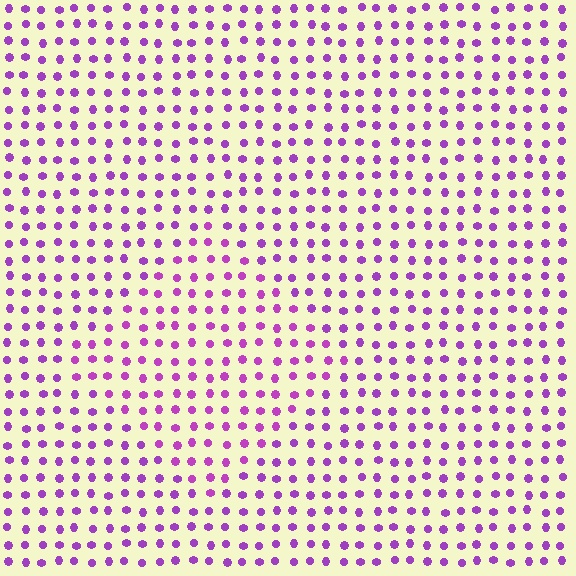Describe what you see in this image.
The image is filled with small purple elements in a uniform arrangement. A diamond-shaped region is visible where the elements are tinted to a slightly different hue, forming a subtle color boundary.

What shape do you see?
I see a diamond.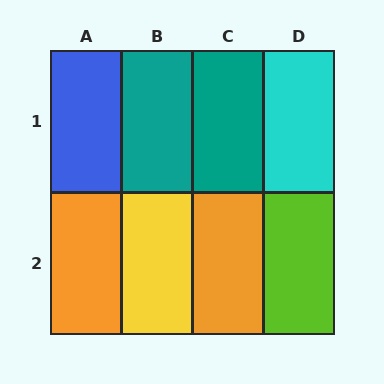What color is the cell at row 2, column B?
Yellow.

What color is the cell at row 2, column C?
Orange.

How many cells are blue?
1 cell is blue.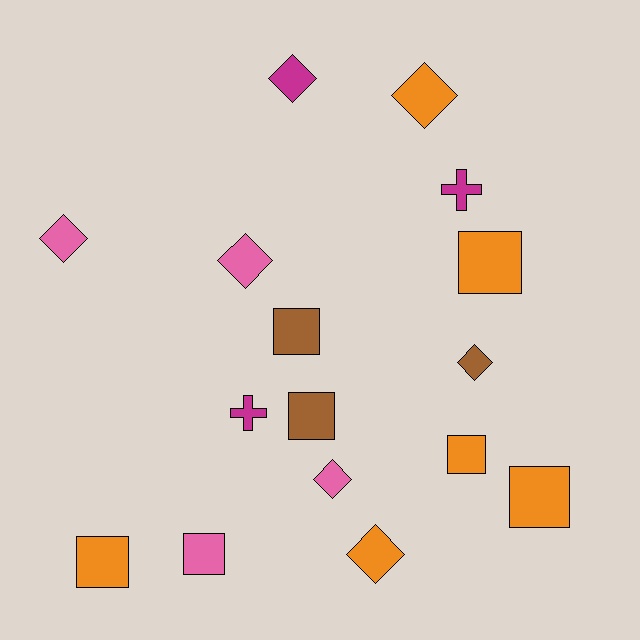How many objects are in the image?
There are 16 objects.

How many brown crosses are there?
There are no brown crosses.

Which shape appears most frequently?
Square, with 7 objects.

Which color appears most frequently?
Orange, with 6 objects.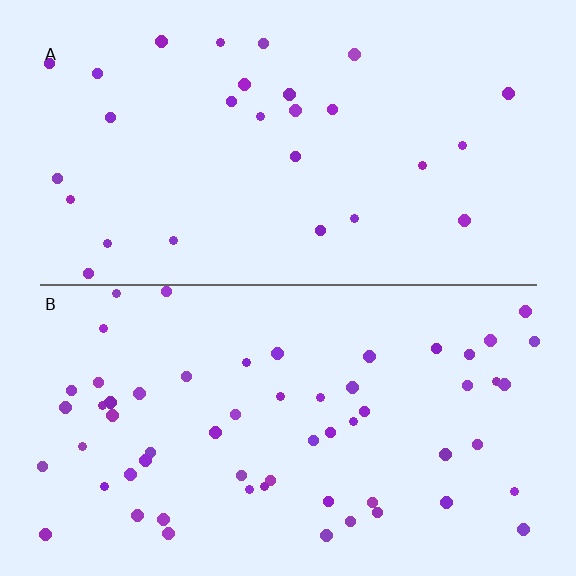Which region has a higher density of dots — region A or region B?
B (the bottom).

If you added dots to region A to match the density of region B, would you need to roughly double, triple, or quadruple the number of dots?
Approximately double.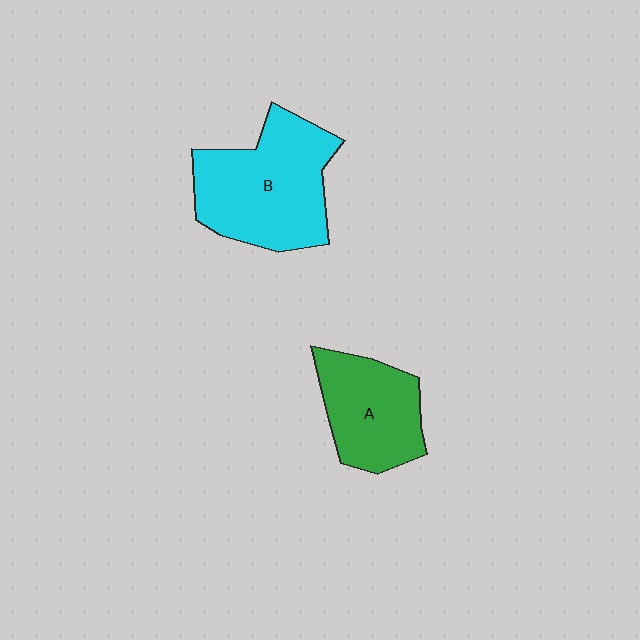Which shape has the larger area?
Shape B (cyan).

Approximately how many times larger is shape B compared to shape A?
Approximately 1.5 times.